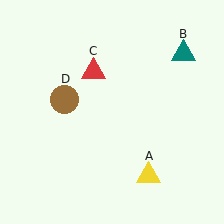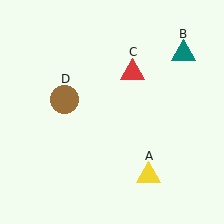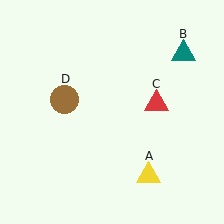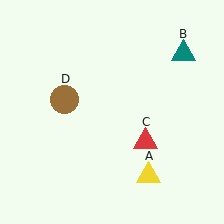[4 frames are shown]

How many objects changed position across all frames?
1 object changed position: red triangle (object C).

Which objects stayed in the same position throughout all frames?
Yellow triangle (object A) and teal triangle (object B) and brown circle (object D) remained stationary.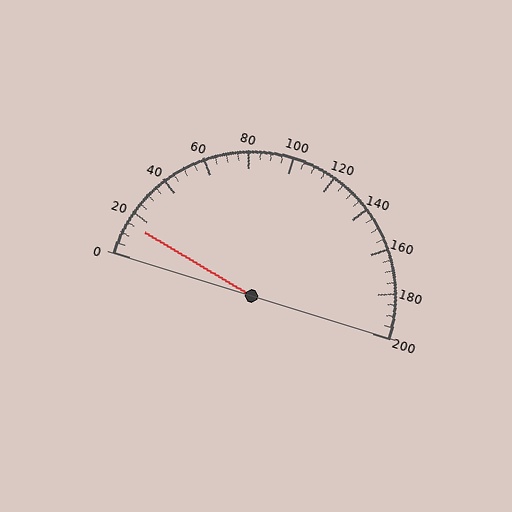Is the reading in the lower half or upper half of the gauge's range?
The reading is in the lower half of the range (0 to 200).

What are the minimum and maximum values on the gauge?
The gauge ranges from 0 to 200.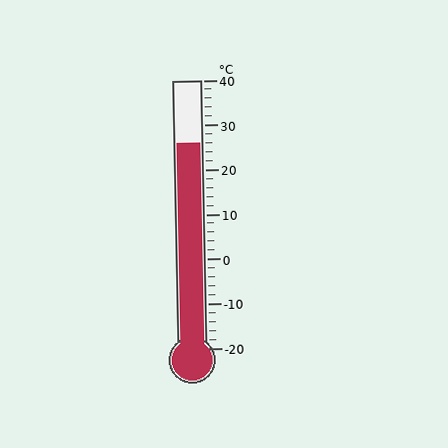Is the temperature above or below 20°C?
The temperature is above 20°C.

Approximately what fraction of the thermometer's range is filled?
The thermometer is filled to approximately 75% of its range.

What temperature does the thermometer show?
The thermometer shows approximately 26°C.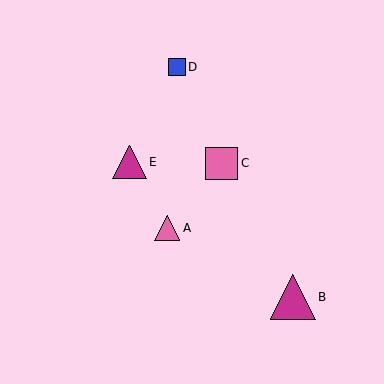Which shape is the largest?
The magenta triangle (labeled B) is the largest.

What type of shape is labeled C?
Shape C is a pink square.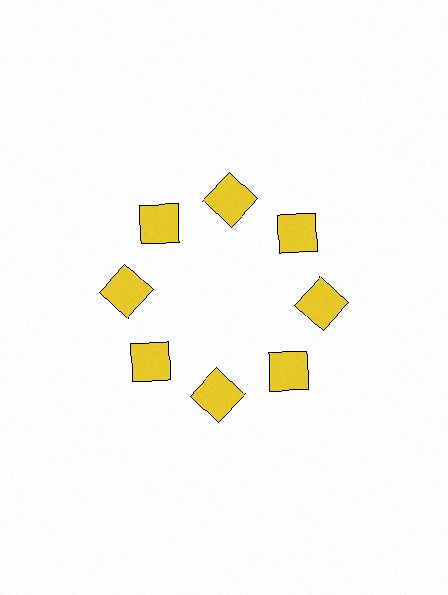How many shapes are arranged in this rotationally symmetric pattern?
There are 8 shapes, arranged in 8 groups of 1.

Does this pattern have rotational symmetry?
Yes, this pattern has 8-fold rotational symmetry. It looks the same after rotating 45 degrees around the center.